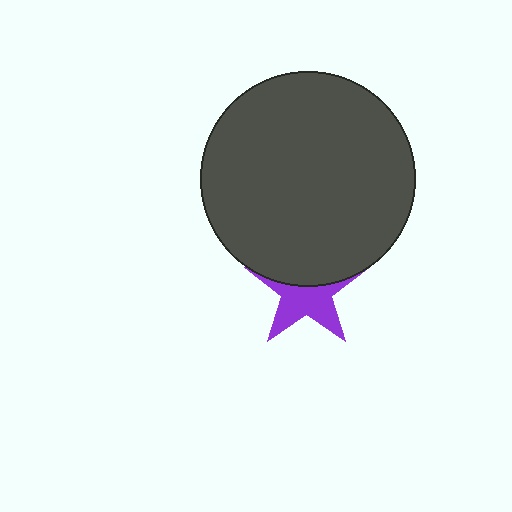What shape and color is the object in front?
The object in front is a dark gray circle.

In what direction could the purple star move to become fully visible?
The purple star could move down. That would shift it out from behind the dark gray circle entirely.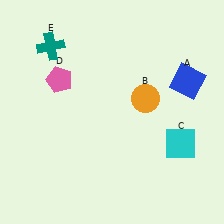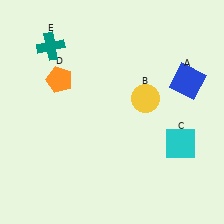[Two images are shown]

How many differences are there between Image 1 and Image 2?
There are 2 differences between the two images.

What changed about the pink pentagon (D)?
In Image 1, D is pink. In Image 2, it changed to orange.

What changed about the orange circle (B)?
In Image 1, B is orange. In Image 2, it changed to yellow.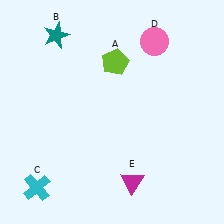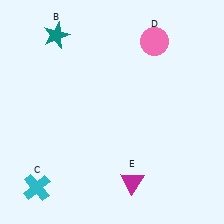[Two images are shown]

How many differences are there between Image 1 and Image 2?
There is 1 difference between the two images.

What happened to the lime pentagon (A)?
The lime pentagon (A) was removed in Image 2. It was in the top-right area of Image 1.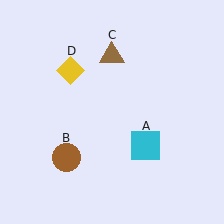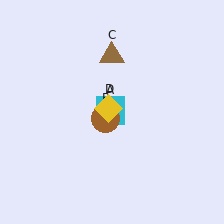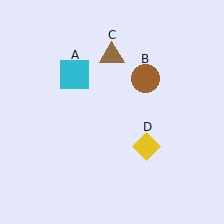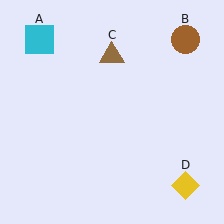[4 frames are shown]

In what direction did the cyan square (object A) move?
The cyan square (object A) moved up and to the left.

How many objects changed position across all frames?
3 objects changed position: cyan square (object A), brown circle (object B), yellow diamond (object D).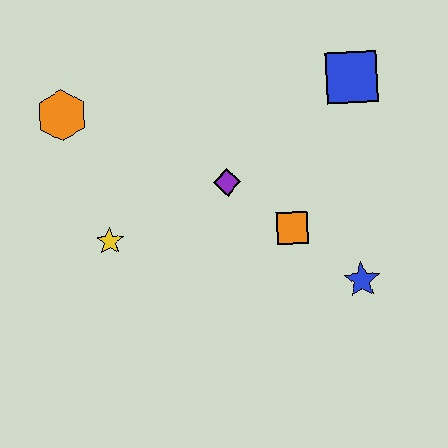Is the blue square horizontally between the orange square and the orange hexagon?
No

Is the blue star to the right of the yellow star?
Yes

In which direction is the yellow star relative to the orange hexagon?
The yellow star is below the orange hexagon.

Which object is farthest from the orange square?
The orange hexagon is farthest from the orange square.